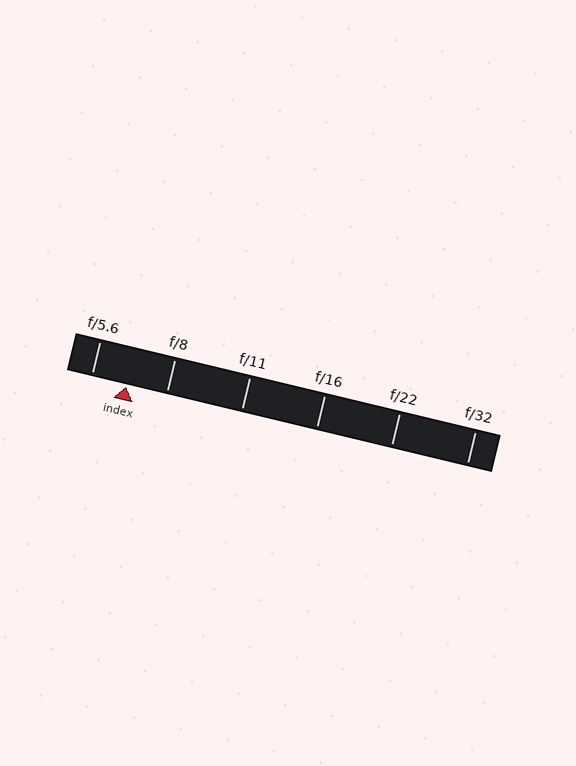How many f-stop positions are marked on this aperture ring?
There are 6 f-stop positions marked.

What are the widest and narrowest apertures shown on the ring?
The widest aperture shown is f/5.6 and the narrowest is f/32.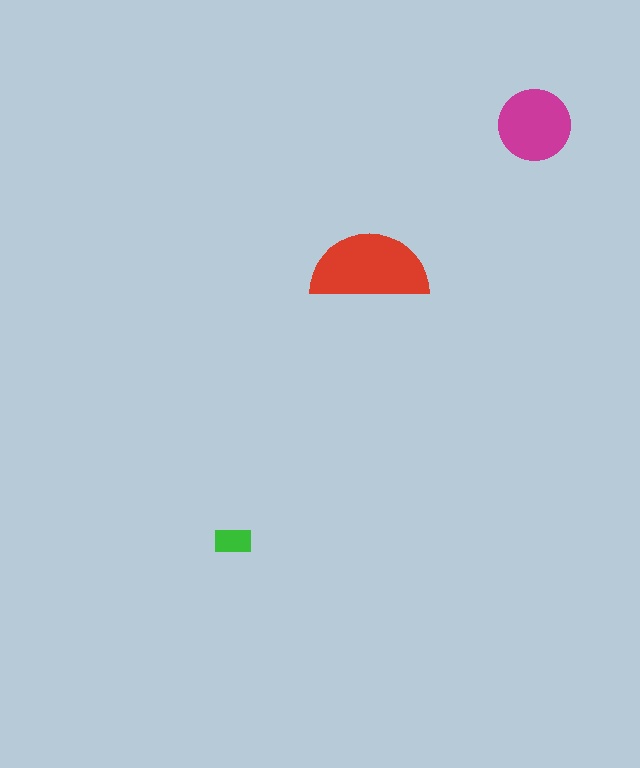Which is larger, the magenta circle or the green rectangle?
The magenta circle.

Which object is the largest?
The red semicircle.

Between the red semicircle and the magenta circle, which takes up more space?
The red semicircle.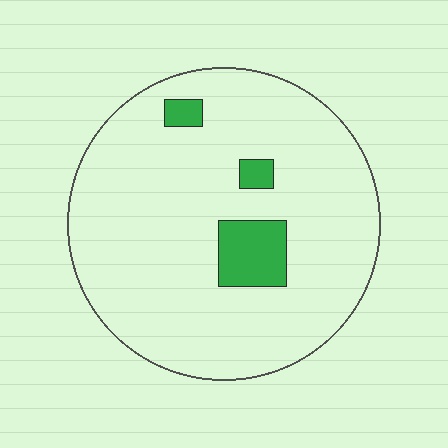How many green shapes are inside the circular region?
3.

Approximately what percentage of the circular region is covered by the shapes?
Approximately 10%.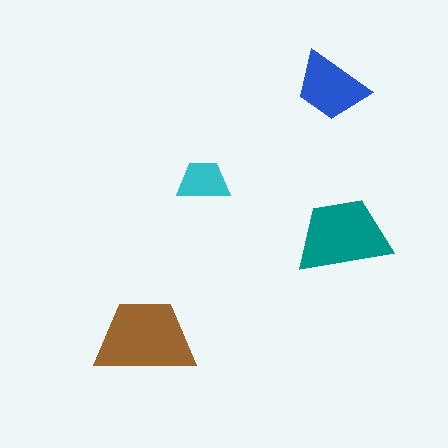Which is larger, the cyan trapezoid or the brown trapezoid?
The brown one.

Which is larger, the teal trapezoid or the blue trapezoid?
The teal one.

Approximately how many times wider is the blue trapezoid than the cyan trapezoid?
About 1.5 times wider.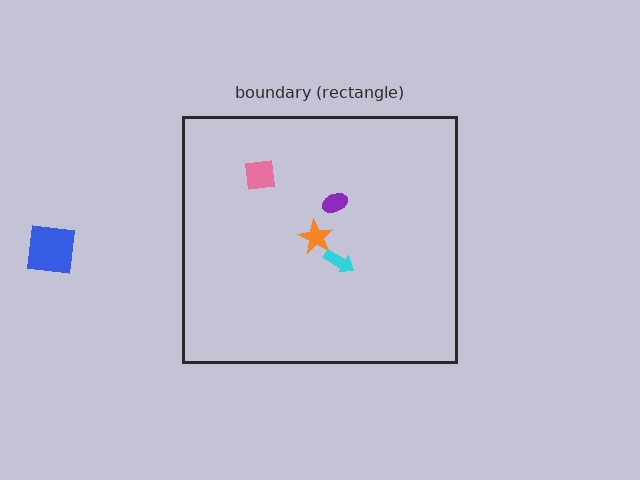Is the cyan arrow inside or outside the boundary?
Inside.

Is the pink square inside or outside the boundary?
Inside.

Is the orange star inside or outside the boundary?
Inside.